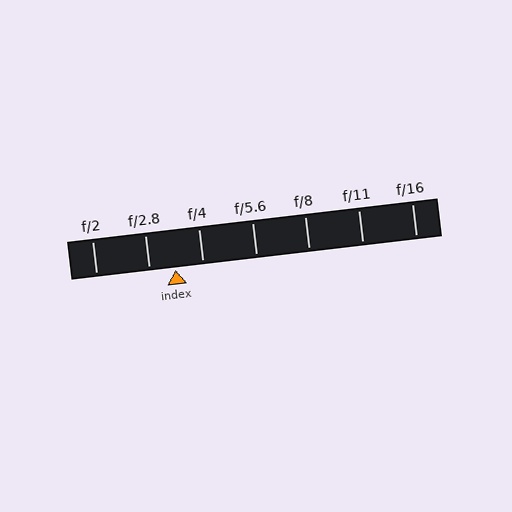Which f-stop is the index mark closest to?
The index mark is closest to f/2.8.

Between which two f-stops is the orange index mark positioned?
The index mark is between f/2.8 and f/4.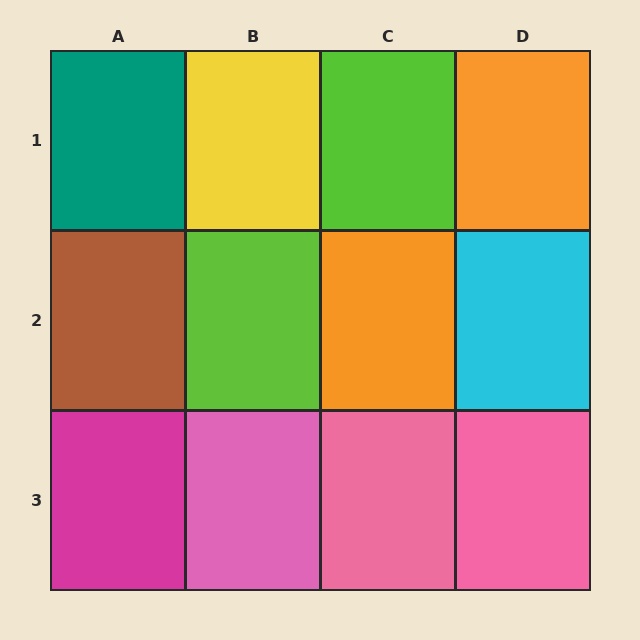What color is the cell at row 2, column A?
Brown.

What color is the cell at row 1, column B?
Yellow.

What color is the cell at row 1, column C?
Lime.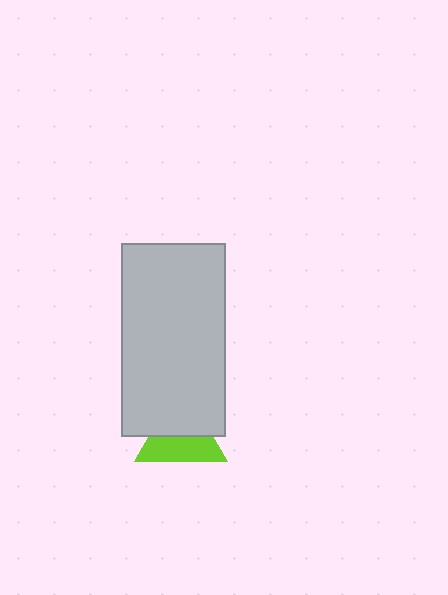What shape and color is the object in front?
The object in front is a light gray rectangle.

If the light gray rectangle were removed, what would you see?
You would see the complete lime triangle.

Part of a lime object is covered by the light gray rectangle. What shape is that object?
It is a triangle.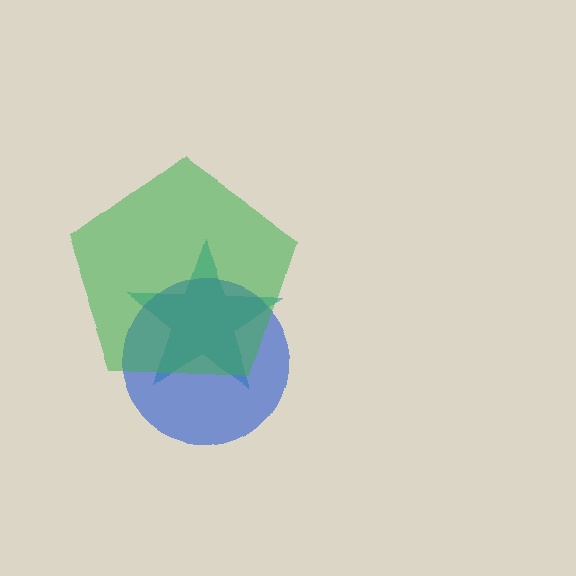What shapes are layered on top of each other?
The layered shapes are: a teal star, a blue circle, a green pentagon.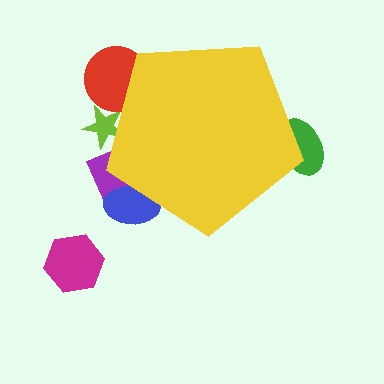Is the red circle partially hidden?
Yes, the red circle is partially hidden behind the yellow pentagon.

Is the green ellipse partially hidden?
Yes, the green ellipse is partially hidden behind the yellow pentagon.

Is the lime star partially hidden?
Yes, the lime star is partially hidden behind the yellow pentagon.